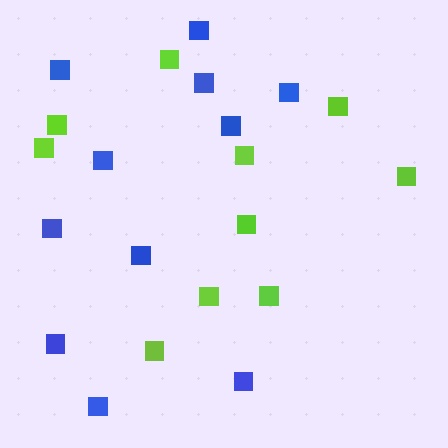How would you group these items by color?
There are 2 groups: one group of blue squares (11) and one group of lime squares (10).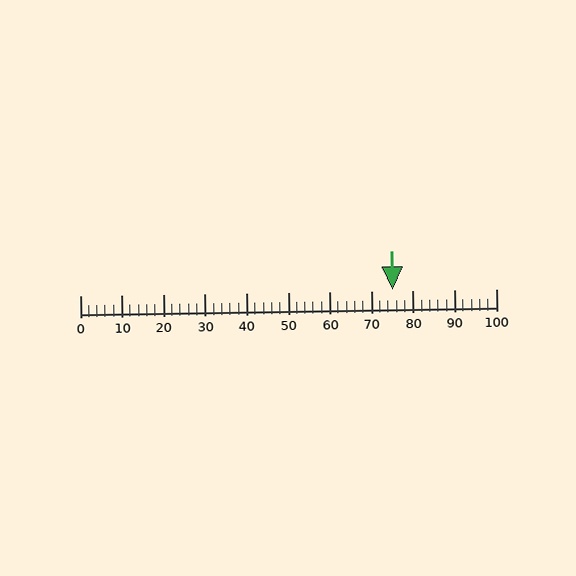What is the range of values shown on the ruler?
The ruler shows values from 0 to 100.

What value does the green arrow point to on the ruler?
The green arrow points to approximately 75.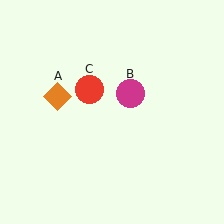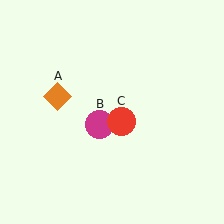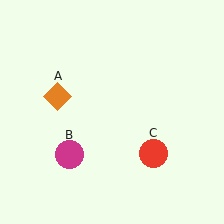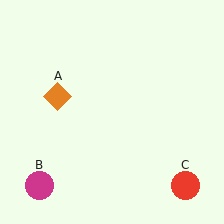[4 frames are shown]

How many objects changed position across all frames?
2 objects changed position: magenta circle (object B), red circle (object C).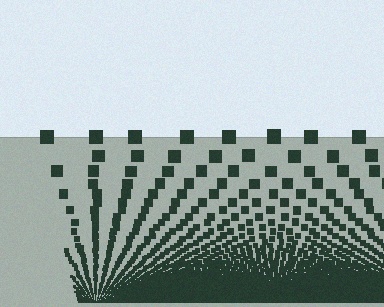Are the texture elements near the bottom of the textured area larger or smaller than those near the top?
Smaller. The gradient is inverted — elements near the bottom are smaller and denser.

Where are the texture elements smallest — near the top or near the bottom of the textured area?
Near the bottom.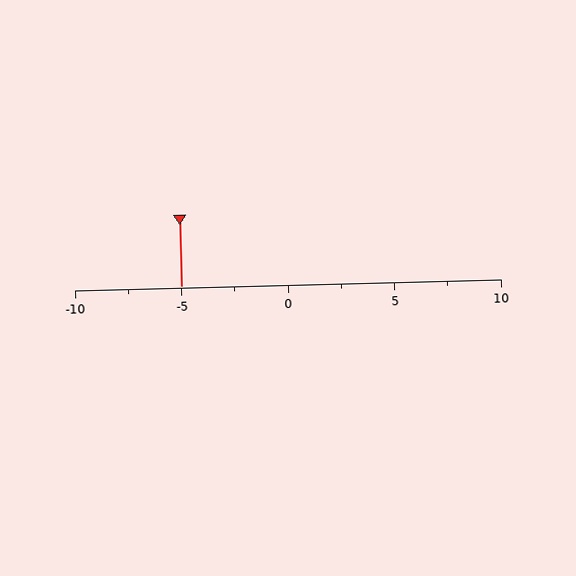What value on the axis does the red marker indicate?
The marker indicates approximately -5.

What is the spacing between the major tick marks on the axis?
The major ticks are spaced 5 apart.